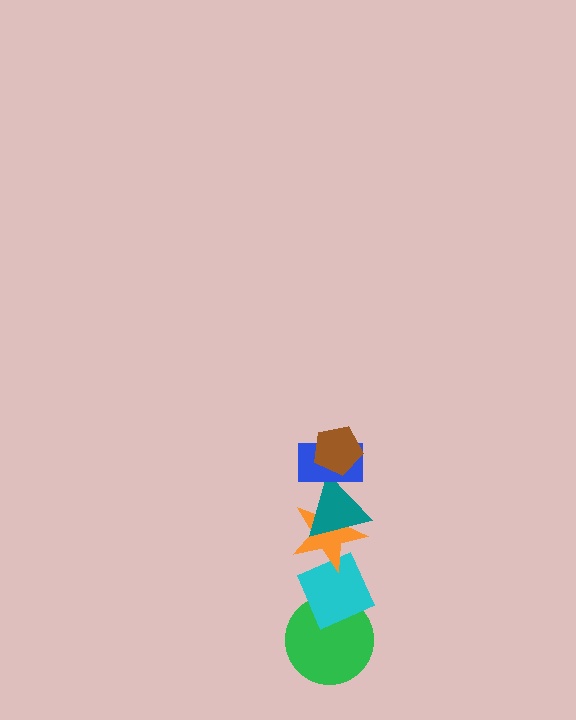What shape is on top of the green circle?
The cyan diamond is on top of the green circle.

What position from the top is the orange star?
The orange star is 4th from the top.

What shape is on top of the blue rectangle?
The brown pentagon is on top of the blue rectangle.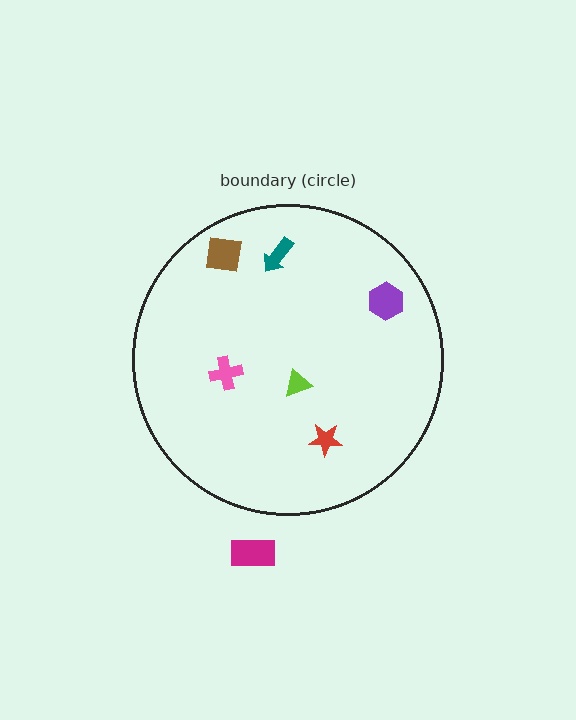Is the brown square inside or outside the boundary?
Inside.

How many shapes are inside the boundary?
6 inside, 1 outside.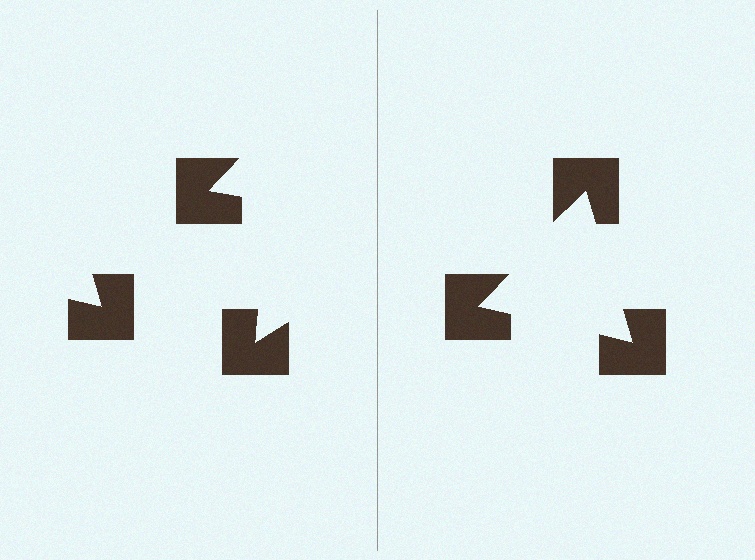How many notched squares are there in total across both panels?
6 — 3 on each side.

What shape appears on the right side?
An illusory triangle.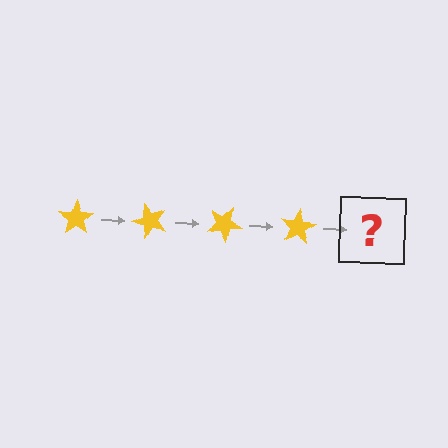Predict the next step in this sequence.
The next step is a yellow star rotated 200 degrees.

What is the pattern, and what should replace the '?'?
The pattern is that the star rotates 50 degrees each step. The '?' should be a yellow star rotated 200 degrees.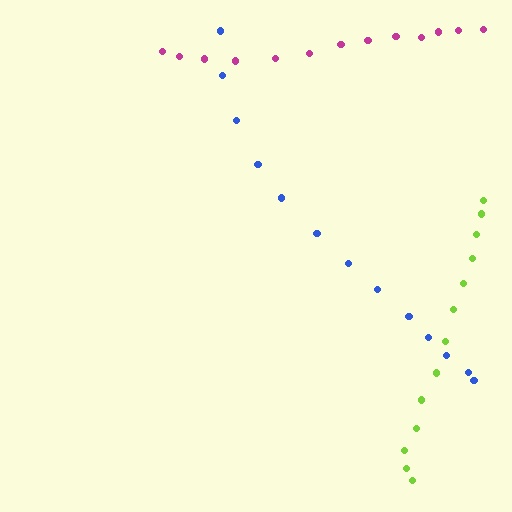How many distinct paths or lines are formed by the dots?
There are 3 distinct paths.